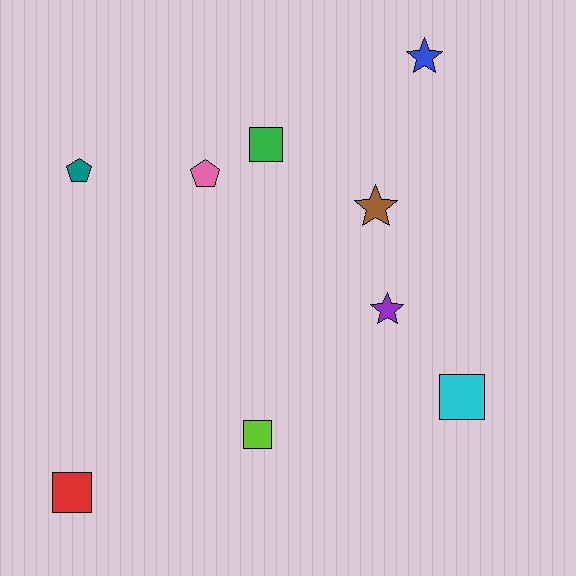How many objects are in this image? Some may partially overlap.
There are 9 objects.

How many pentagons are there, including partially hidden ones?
There are 2 pentagons.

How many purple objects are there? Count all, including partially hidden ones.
There is 1 purple object.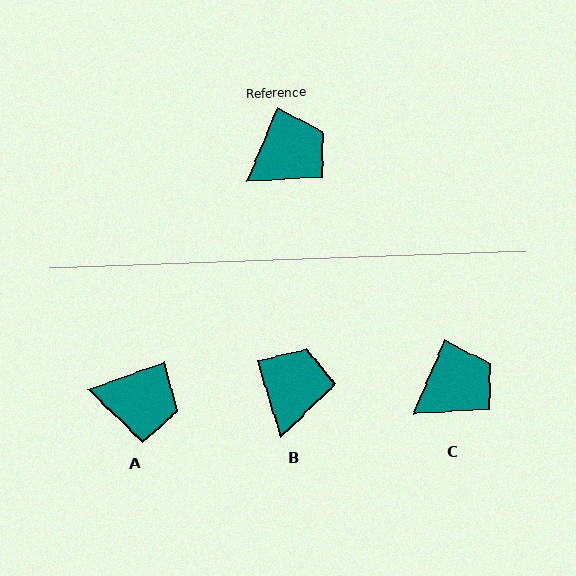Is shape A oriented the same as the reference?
No, it is off by about 47 degrees.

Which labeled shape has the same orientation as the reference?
C.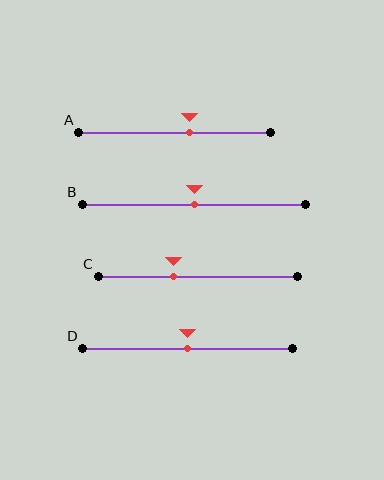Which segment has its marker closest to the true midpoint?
Segment B has its marker closest to the true midpoint.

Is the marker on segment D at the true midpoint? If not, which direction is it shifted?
Yes, the marker on segment D is at the true midpoint.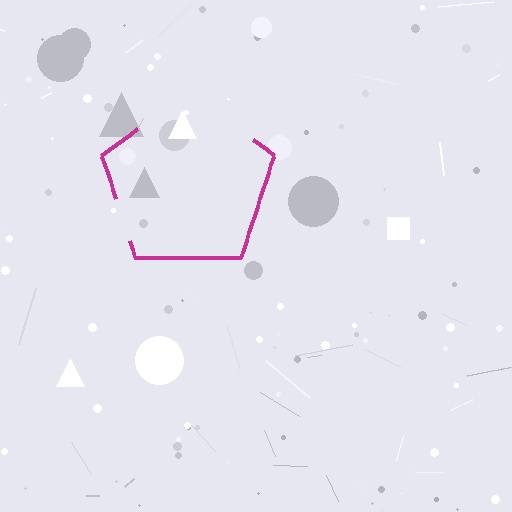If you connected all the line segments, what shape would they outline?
They would outline a pentagon.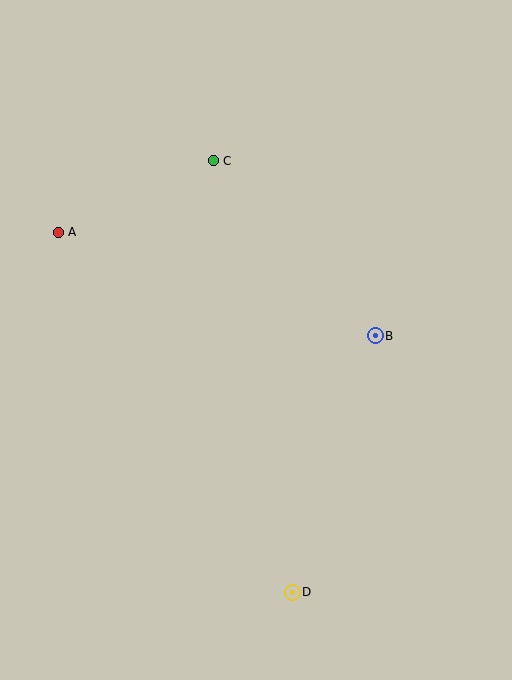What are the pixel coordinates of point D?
Point D is at (292, 592).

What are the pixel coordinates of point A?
Point A is at (58, 232).